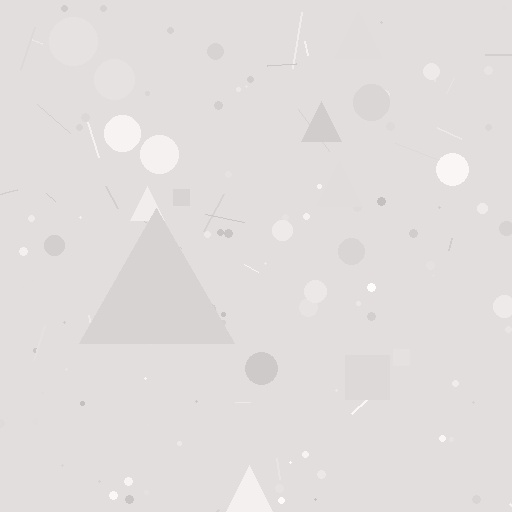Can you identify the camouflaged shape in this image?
The camouflaged shape is a triangle.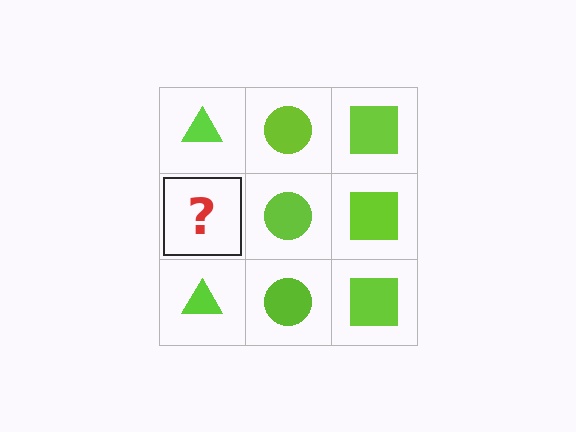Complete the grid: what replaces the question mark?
The question mark should be replaced with a lime triangle.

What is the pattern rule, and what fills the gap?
The rule is that each column has a consistent shape. The gap should be filled with a lime triangle.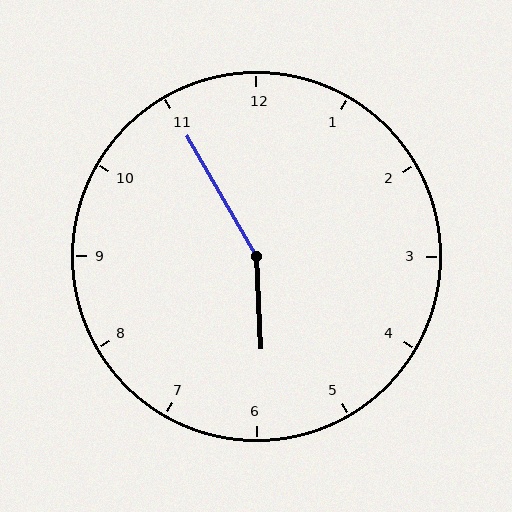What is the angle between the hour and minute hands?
Approximately 152 degrees.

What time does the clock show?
5:55.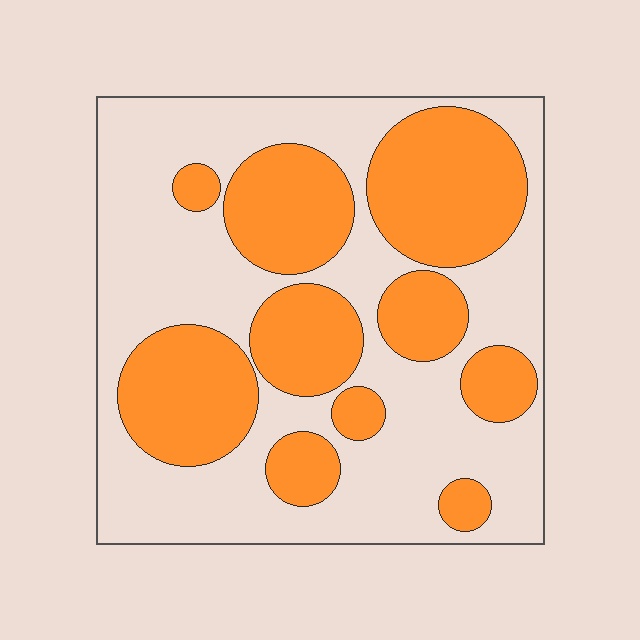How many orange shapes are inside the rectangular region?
10.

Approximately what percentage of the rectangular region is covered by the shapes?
Approximately 40%.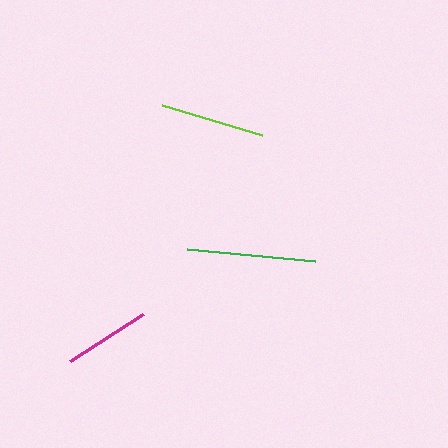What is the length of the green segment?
The green segment is approximately 128 pixels long.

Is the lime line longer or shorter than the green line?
The green line is longer than the lime line.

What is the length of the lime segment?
The lime segment is approximately 105 pixels long.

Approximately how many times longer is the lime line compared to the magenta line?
The lime line is approximately 1.2 times the length of the magenta line.